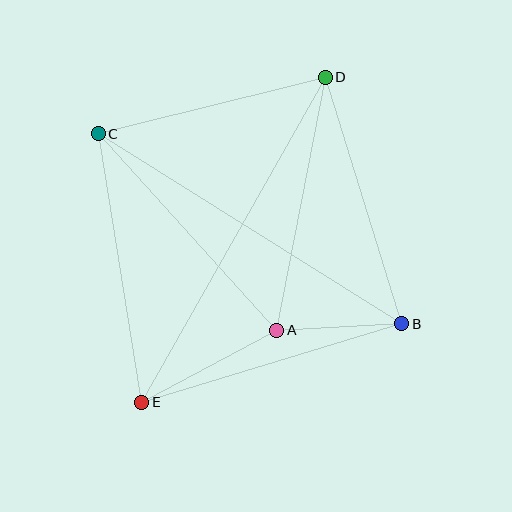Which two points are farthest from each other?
Points D and E are farthest from each other.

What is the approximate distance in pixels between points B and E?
The distance between B and E is approximately 272 pixels.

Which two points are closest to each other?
Points A and B are closest to each other.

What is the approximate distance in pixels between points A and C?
The distance between A and C is approximately 266 pixels.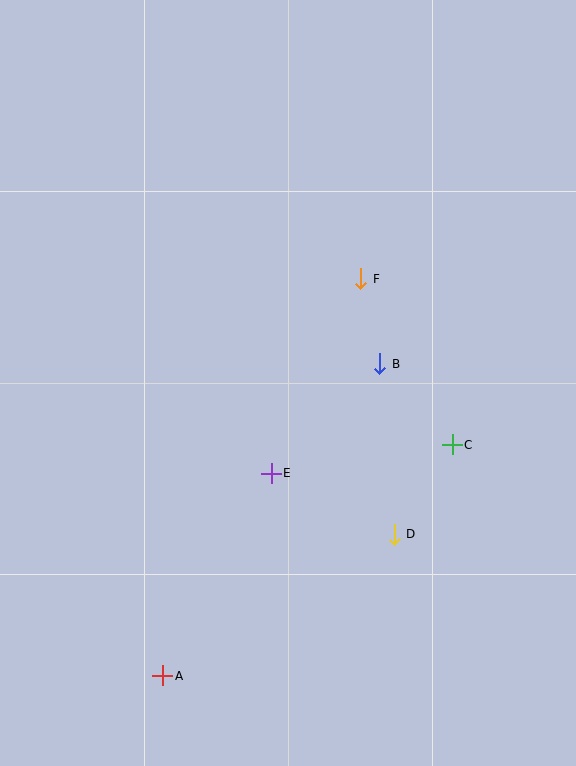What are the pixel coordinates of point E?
Point E is at (271, 473).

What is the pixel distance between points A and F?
The distance between A and F is 444 pixels.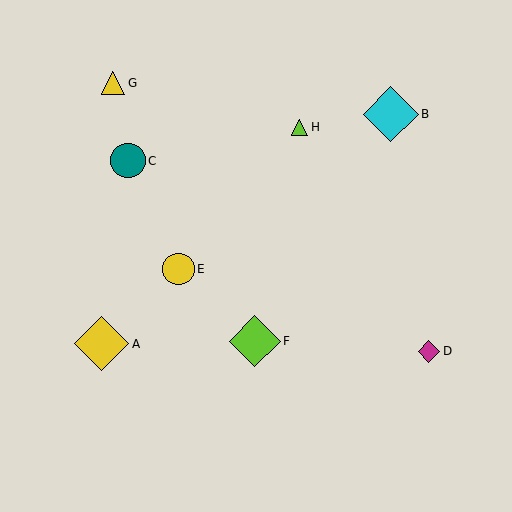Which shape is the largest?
The cyan diamond (labeled B) is the largest.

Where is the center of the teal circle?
The center of the teal circle is at (128, 161).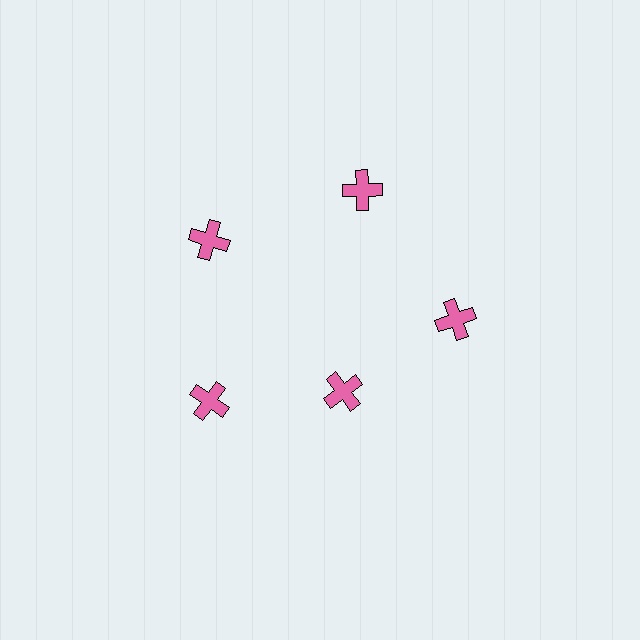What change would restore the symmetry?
The symmetry would be restored by moving it outward, back onto the ring so that all 5 crosses sit at equal angles and equal distance from the center.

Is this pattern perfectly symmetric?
No. The 5 pink crosses are arranged in a ring, but one element near the 5 o'clock position is pulled inward toward the center, breaking the 5-fold rotational symmetry.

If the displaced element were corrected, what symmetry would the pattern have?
It would have 5-fold rotational symmetry — the pattern would map onto itself every 72 degrees.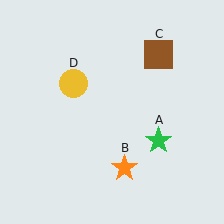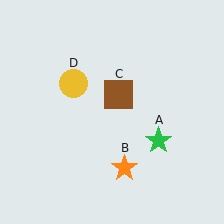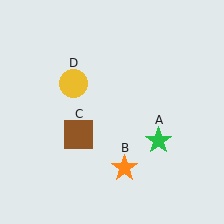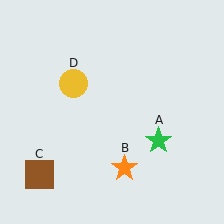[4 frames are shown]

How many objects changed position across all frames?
1 object changed position: brown square (object C).